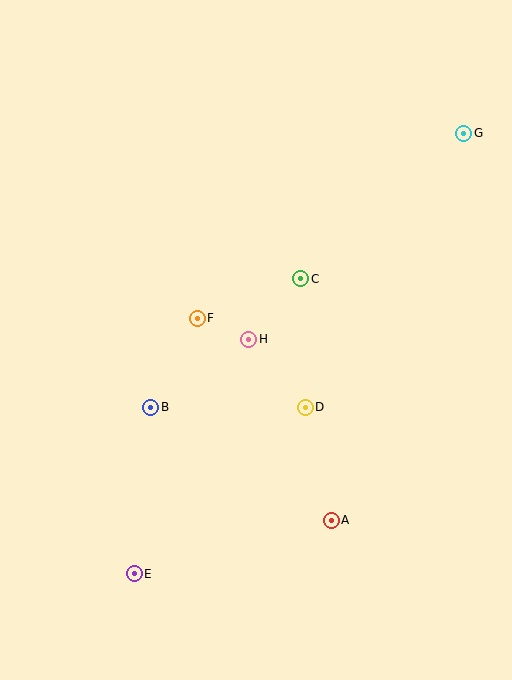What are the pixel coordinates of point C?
Point C is at (301, 279).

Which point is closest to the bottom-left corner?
Point E is closest to the bottom-left corner.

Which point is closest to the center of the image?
Point H at (249, 339) is closest to the center.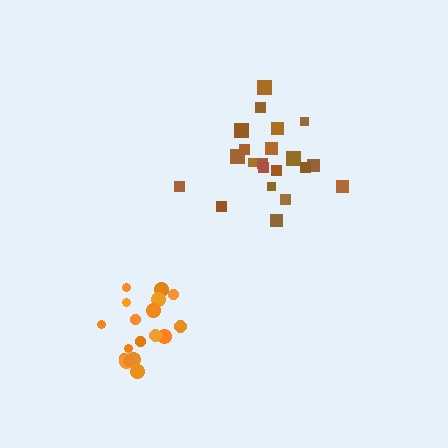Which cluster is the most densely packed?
Orange.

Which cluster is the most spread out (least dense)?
Brown.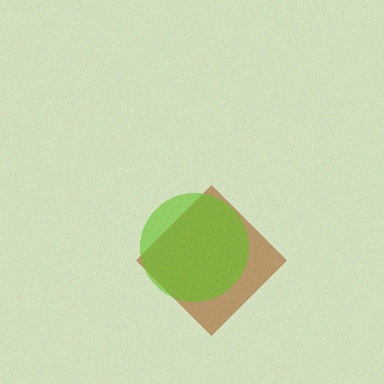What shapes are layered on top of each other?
The layered shapes are: a brown diamond, a lime circle.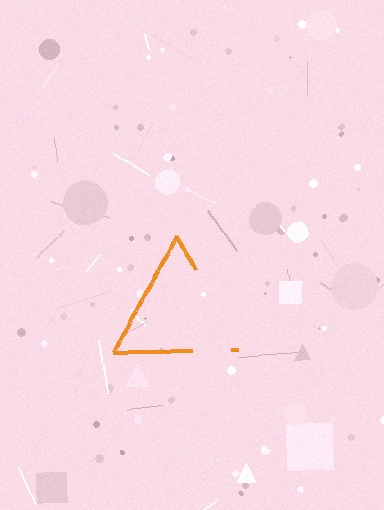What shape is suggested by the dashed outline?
The dashed outline suggests a triangle.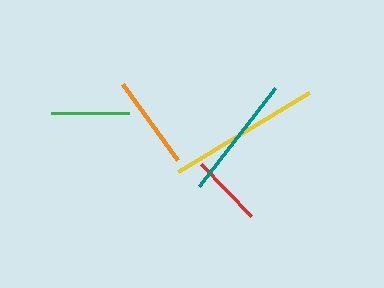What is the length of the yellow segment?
The yellow segment is approximately 152 pixels long.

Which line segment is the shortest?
The red line is the shortest at approximately 72 pixels.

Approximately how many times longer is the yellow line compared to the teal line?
The yellow line is approximately 1.2 times the length of the teal line.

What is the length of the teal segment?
The teal segment is approximately 123 pixels long.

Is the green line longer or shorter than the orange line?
The orange line is longer than the green line.